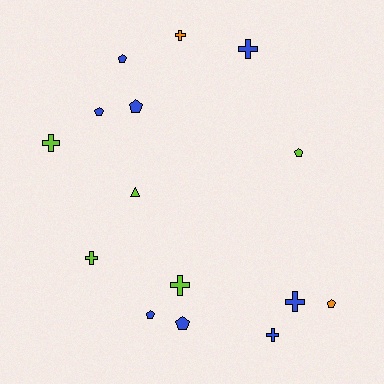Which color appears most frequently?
Blue, with 8 objects.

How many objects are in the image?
There are 15 objects.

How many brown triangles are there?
There are no brown triangles.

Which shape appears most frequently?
Cross, with 7 objects.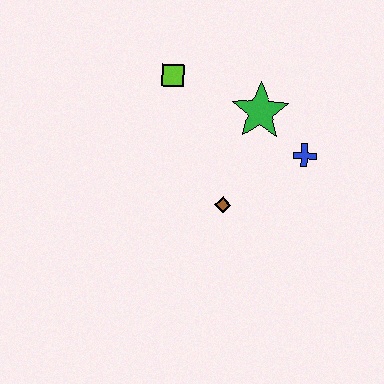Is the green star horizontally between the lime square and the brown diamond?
No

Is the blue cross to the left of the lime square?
No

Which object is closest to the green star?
The blue cross is closest to the green star.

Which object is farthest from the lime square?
The blue cross is farthest from the lime square.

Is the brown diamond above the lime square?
No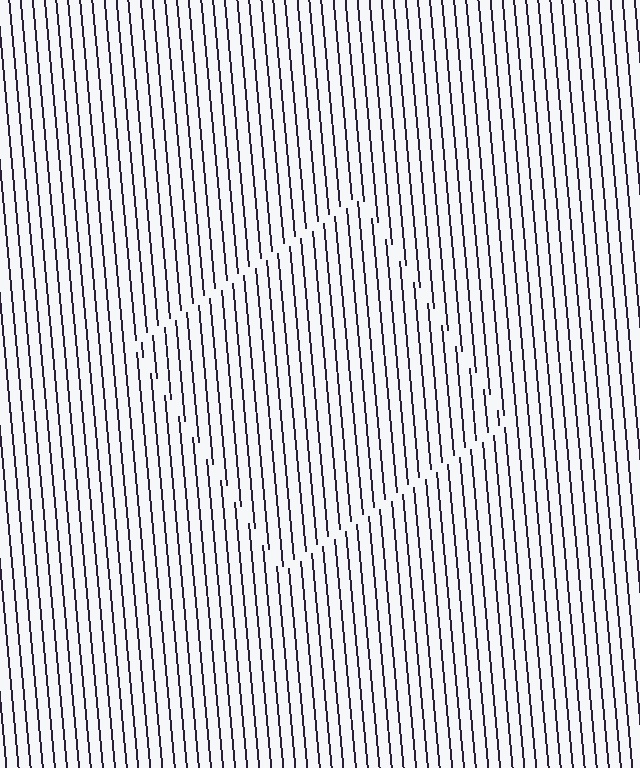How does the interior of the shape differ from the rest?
The interior of the shape contains the same grating, shifted by half a period — the contour is defined by the phase discontinuity where line-ends from the inner and outer gratings abut.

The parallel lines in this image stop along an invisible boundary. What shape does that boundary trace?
An illusory square. The interior of the shape contains the same grating, shifted by half a period — the contour is defined by the phase discontinuity where line-ends from the inner and outer gratings abut.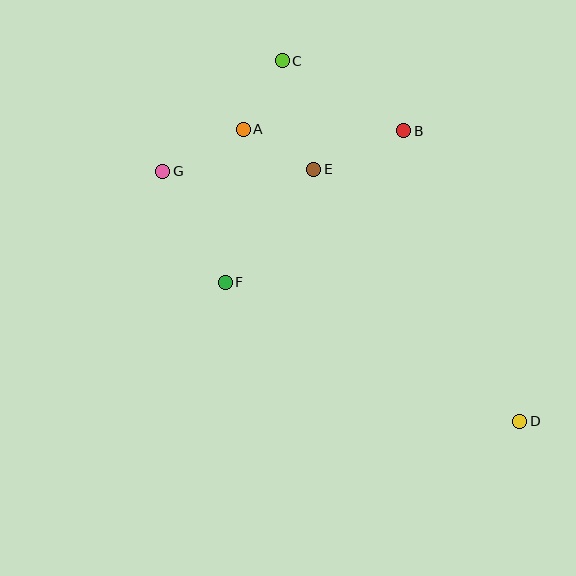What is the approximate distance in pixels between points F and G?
The distance between F and G is approximately 128 pixels.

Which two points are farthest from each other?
Points D and G are farthest from each other.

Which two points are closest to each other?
Points A and C are closest to each other.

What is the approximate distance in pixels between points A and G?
The distance between A and G is approximately 91 pixels.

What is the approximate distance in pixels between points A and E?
The distance between A and E is approximately 81 pixels.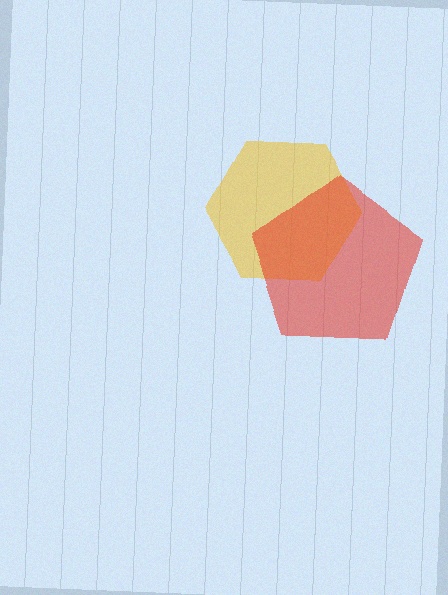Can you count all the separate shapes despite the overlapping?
Yes, there are 2 separate shapes.